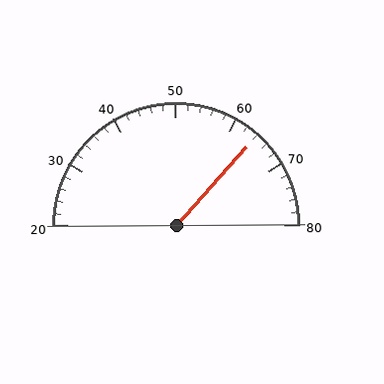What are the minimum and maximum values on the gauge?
The gauge ranges from 20 to 80.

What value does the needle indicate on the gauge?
The needle indicates approximately 64.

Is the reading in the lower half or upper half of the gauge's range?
The reading is in the upper half of the range (20 to 80).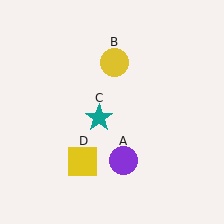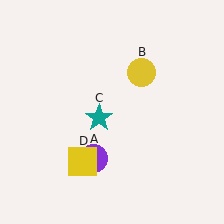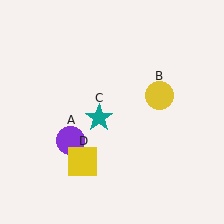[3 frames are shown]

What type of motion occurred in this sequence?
The purple circle (object A), yellow circle (object B) rotated clockwise around the center of the scene.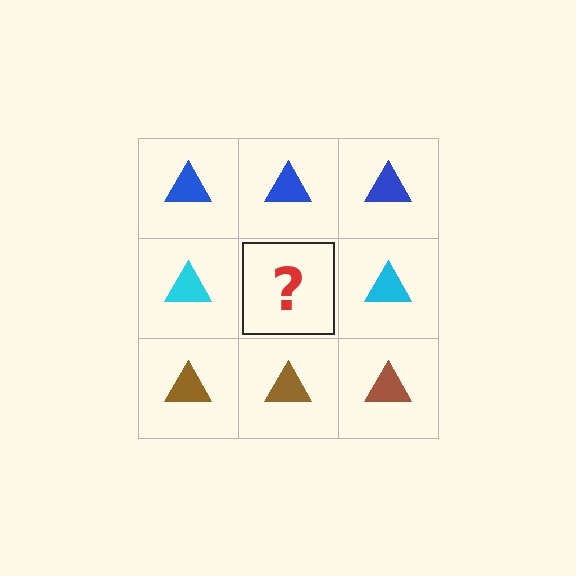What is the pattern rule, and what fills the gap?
The rule is that each row has a consistent color. The gap should be filled with a cyan triangle.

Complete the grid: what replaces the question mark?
The question mark should be replaced with a cyan triangle.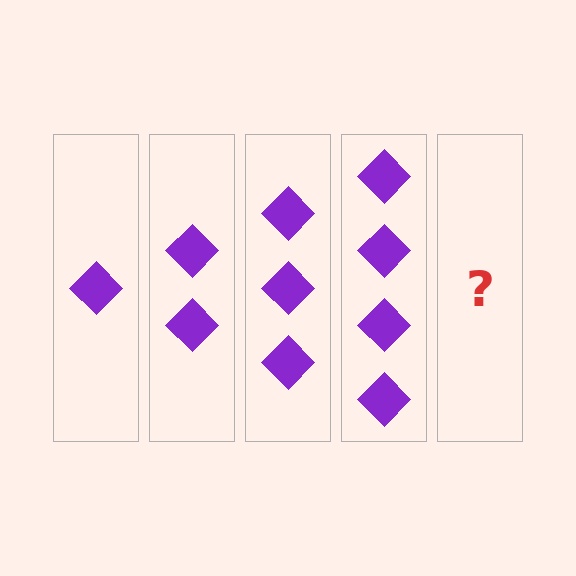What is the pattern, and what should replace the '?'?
The pattern is that each step adds one more diamond. The '?' should be 5 diamonds.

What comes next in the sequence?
The next element should be 5 diamonds.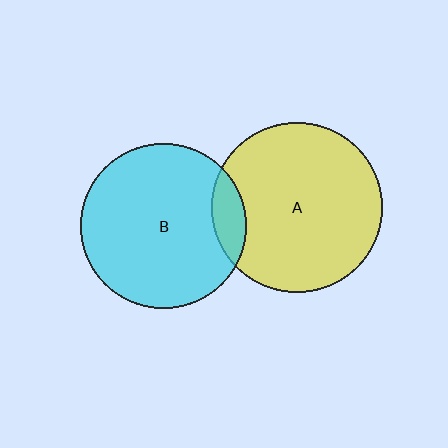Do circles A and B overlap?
Yes.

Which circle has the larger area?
Circle A (yellow).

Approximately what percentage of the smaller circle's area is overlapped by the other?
Approximately 10%.